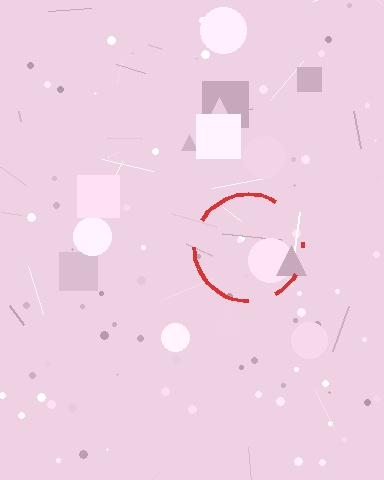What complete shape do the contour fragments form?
The contour fragments form a circle.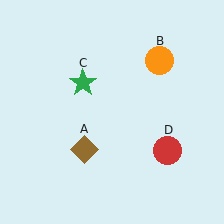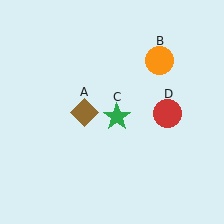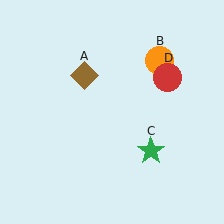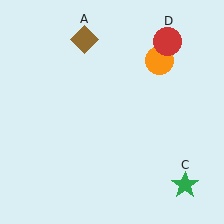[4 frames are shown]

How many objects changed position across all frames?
3 objects changed position: brown diamond (object A), green star (object C), red circle (object D).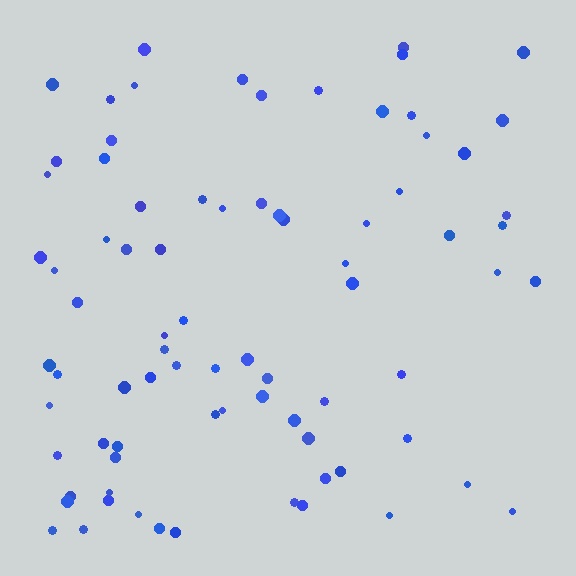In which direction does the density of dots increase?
From right to left, with the left side densest.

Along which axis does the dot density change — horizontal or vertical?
Horizontal.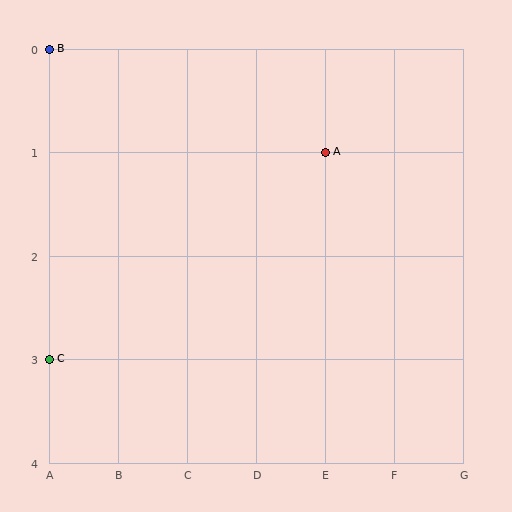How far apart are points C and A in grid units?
Points C and A are 4 columns and 2 rows apart (about 4.5 grid units diagonally).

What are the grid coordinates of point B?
Point B is at grid coordinates (A, 0).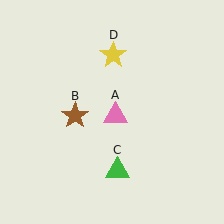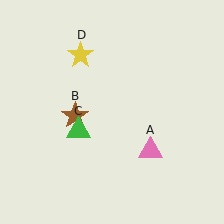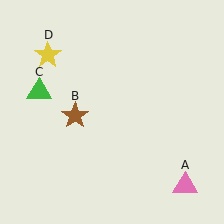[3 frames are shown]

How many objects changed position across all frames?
3 objects changed position: pink triangle (object A), green triangle (object C), yellow star (object D).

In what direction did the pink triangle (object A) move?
The pink triangle (object A) moved down and to the right.